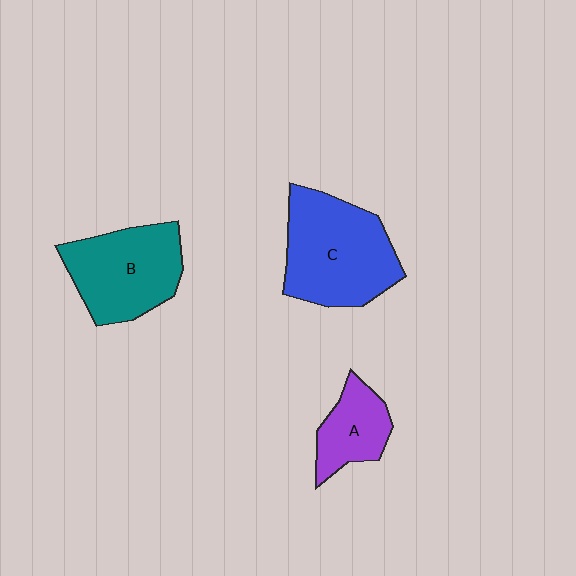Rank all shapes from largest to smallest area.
From largest to smallest: C (blue), B (teal), A (purple).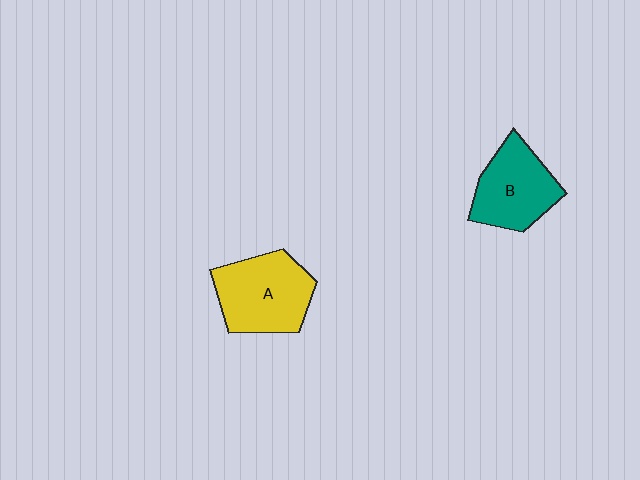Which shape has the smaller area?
Shape B (teal).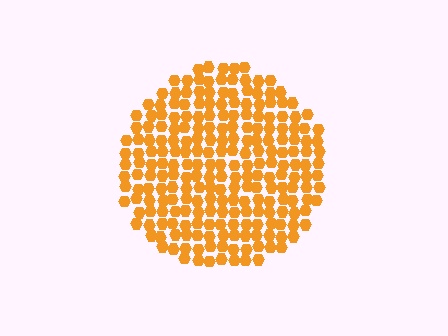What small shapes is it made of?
It is made of small hexagons.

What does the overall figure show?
The overall figure shows a circle.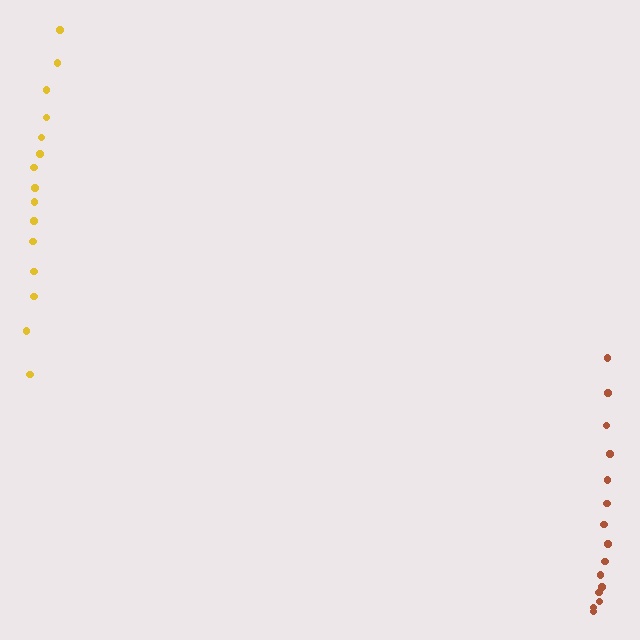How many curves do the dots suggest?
There are 2 distinct paths.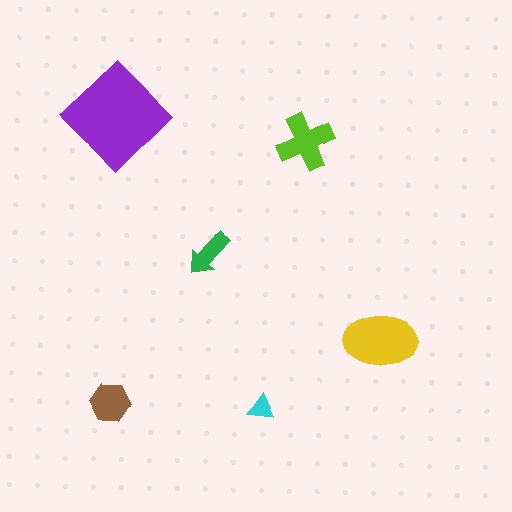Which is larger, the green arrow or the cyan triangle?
The green arrow.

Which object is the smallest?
The cyan triangle.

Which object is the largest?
The purple diamond.